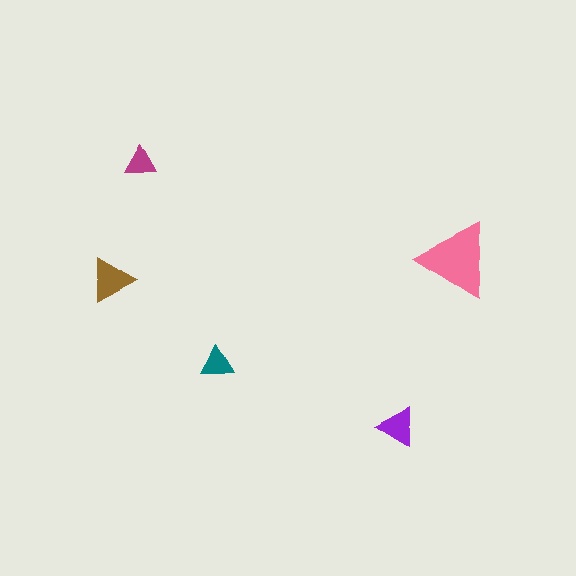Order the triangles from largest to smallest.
the pink one, the brown one, the purple one, the teal one, the magenta one.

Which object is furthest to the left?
The brown triangle is leftmost.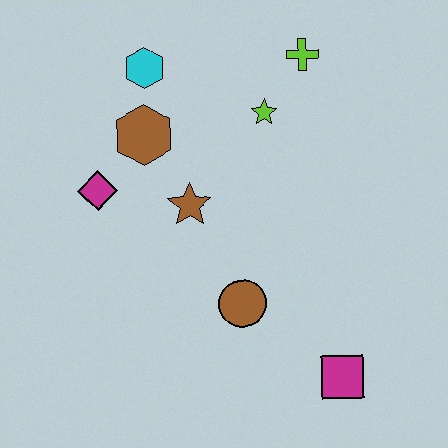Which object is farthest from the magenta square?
The cyan hexagon is farthest from the magenta square.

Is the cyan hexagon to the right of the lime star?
No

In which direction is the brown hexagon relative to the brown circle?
The brown hexagon is above the brown circle.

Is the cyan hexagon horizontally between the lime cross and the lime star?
No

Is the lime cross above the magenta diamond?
Yes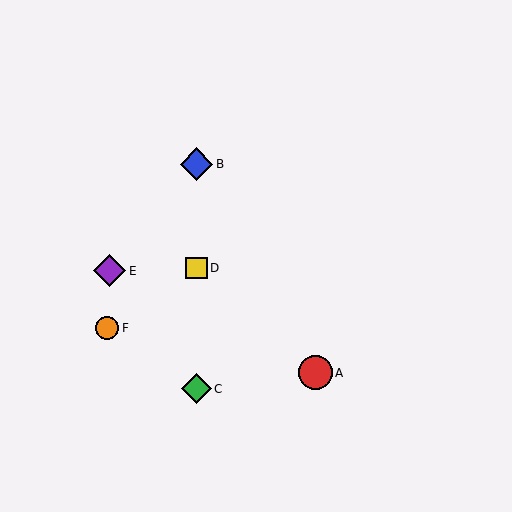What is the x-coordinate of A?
Object A is at x≈316.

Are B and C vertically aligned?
Yes, both are at x≈197.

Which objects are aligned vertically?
Objects B, C, D are aligned vertically.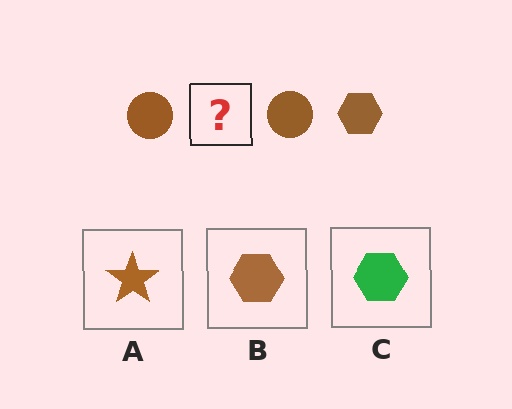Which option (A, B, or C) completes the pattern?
B.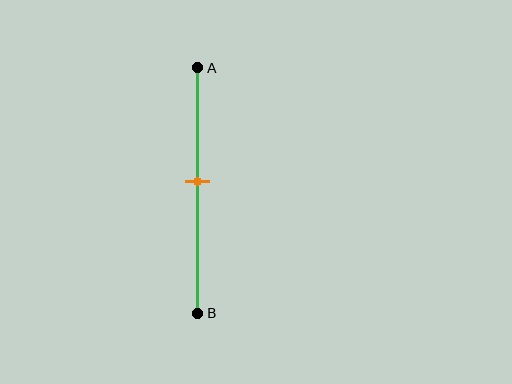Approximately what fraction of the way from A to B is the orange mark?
The orange mark is approximately 45% of the way from A to B.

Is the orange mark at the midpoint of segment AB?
No, the mark is at about 45% from A, not at the 50% midpoint.